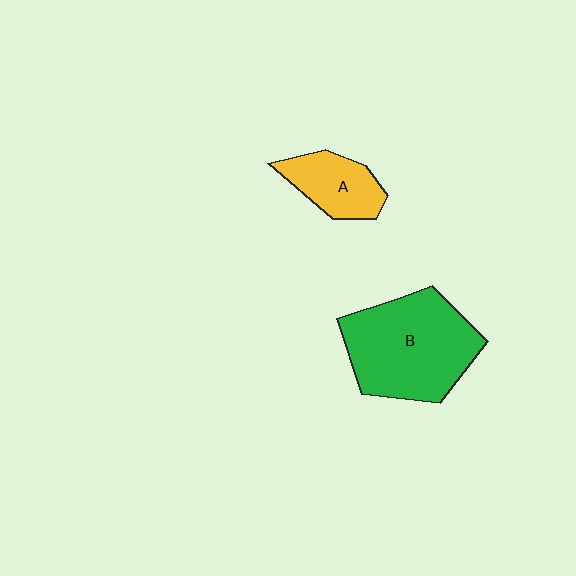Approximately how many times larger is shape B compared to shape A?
Approximately 2.3 times.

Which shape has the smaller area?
Shape A (yellow).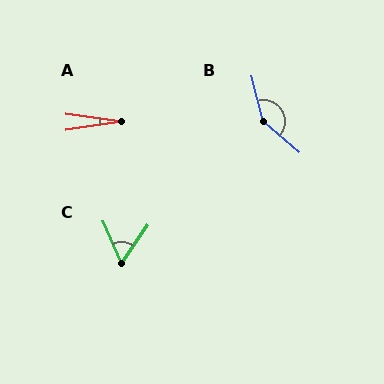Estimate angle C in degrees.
Approximately 58 degrees.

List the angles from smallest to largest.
A (16°), C (58°), B (145°).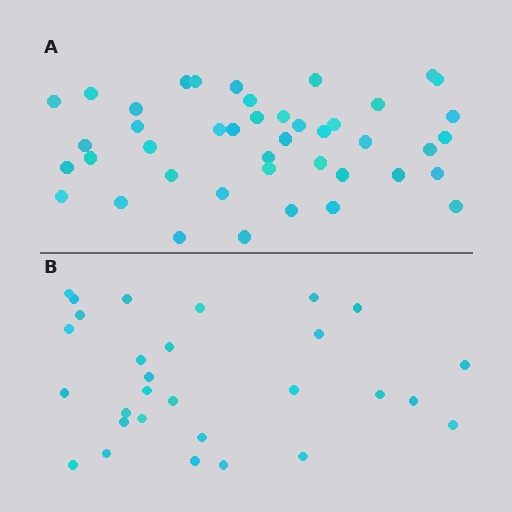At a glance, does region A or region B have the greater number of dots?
Region A (the top region) has more dots.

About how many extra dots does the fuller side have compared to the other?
Region A has approximately 15 more dots than region B.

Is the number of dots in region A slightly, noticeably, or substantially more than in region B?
Region A has substantially more. The ratio is roughly 1.5 to 1.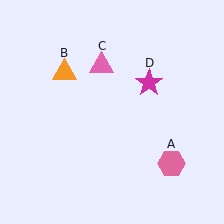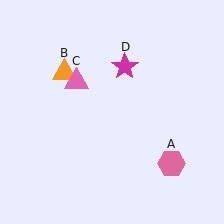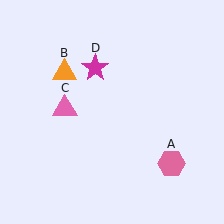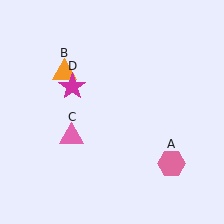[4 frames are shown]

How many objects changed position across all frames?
2 objects changed position: pink triangle (object C), magenta star (object D).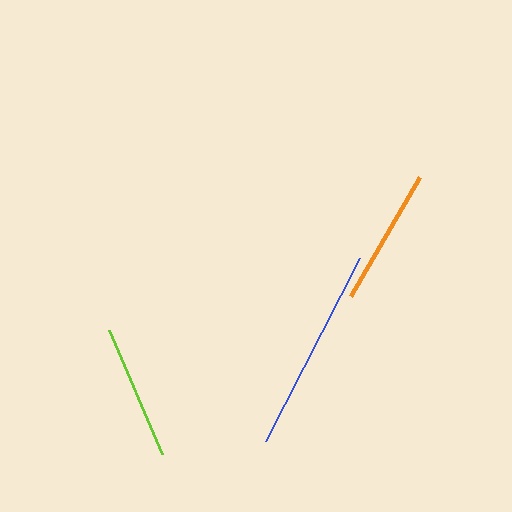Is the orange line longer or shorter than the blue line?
The blue line is longer than the orange line.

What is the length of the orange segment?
The orange segment is approximately 138 pixels long.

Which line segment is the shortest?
The lime line is the shortest at approximately 134 pixels.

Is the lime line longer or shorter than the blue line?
The blue line is longer than the lime line.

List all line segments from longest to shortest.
From longest to shortest: blue, orange, lime.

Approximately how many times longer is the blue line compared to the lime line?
The blue line is approximately 1.5 times the length of the lime line.